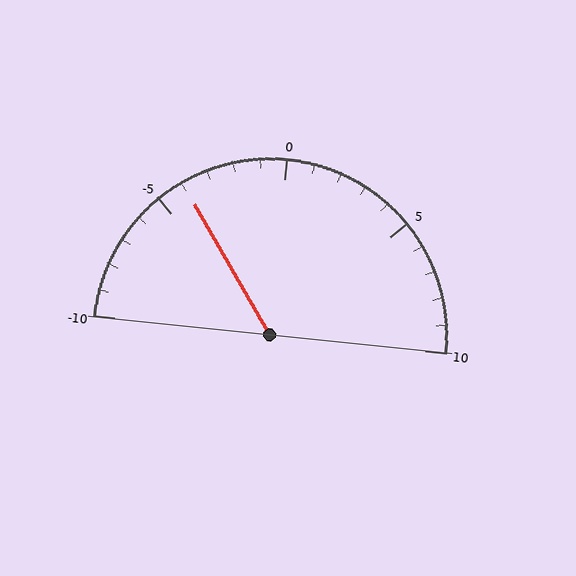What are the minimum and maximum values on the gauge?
The gauge ranges from -10 to 10.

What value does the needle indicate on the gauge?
The needle indicates approximately -4.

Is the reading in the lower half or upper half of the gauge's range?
The reading is in the lower half of the range (-10 to 10).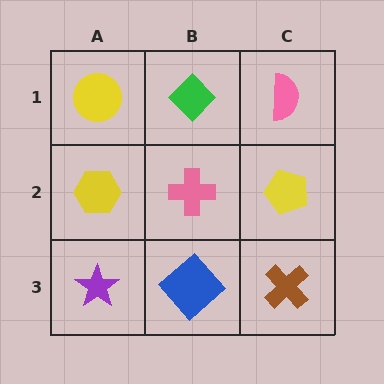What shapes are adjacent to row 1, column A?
A yellow hexagon (row 2, column A), a green diamond (row 1, column B).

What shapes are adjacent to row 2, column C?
A pink semicircle (row 1, column C), a brown cross (row 3, column C), a pink cross (row 2, column B).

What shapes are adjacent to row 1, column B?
A pink cross (row 2, column B), a yellow circle (row 1, column A), a pink semicircle (row 1, column C).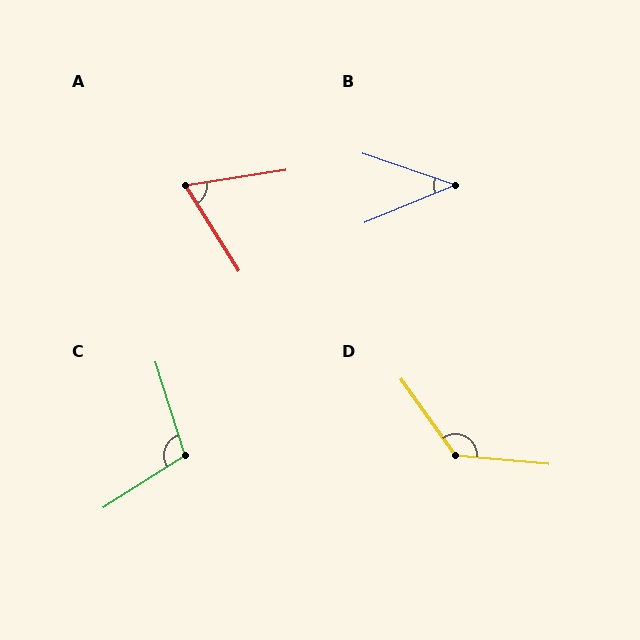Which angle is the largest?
D, at approximately 130 degrees.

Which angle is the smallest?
B, at approximately 41 degrees.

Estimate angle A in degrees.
Approximately 67 degrees.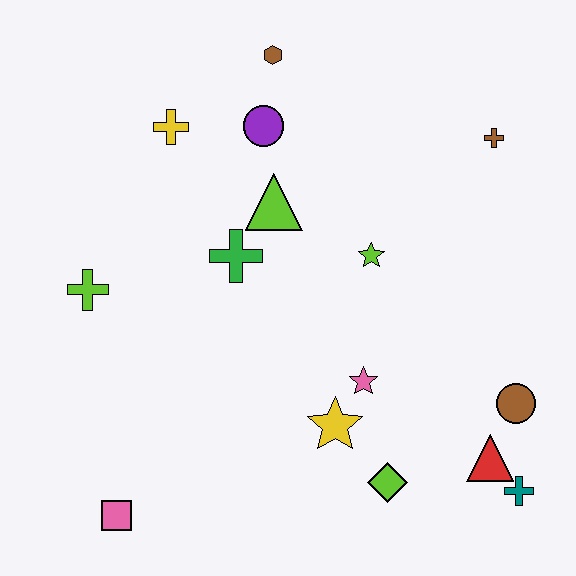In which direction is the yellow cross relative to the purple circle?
The yellow cross is to the left of the purple circle.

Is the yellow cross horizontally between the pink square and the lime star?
Yes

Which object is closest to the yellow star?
The pink star is closest to the yellow star.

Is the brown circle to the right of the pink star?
Yes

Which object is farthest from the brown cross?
The pink square is farthest from the brown cross.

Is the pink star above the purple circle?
No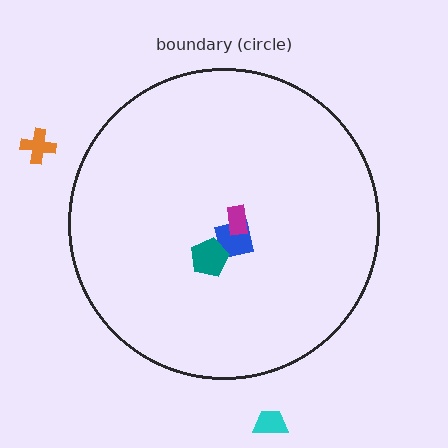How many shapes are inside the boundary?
3 inside, 2 outside.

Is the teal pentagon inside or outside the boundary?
Inside.